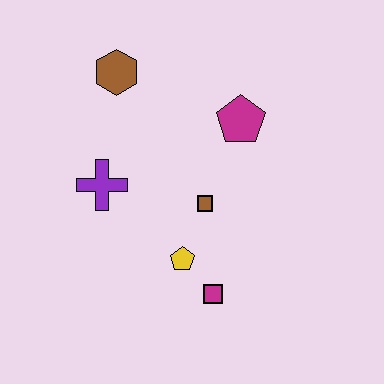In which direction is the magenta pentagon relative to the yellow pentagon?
The magenta pentagon is above the yellow pentagon.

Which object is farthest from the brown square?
The brown hexagon is farthest from the brown square.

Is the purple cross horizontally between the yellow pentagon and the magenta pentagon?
No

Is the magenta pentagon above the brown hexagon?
No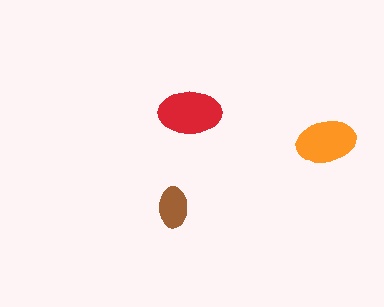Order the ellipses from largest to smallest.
the red one, the orange one, the brown one.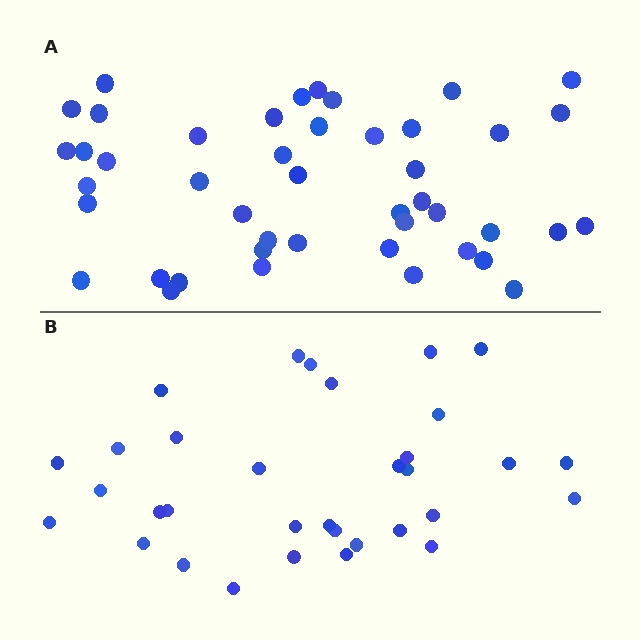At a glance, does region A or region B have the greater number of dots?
Region A (the top region) has more dots.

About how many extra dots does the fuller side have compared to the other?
Region A has roughly 12 or so more dots than region B.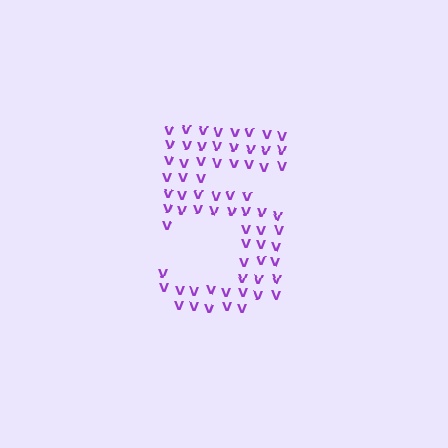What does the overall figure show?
The overall figure shows the digit 5.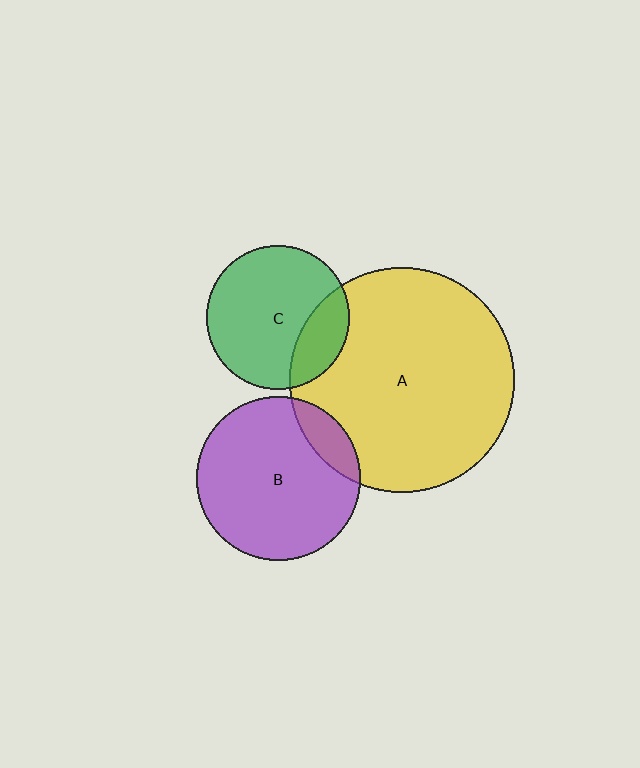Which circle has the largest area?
Circle A (yellow).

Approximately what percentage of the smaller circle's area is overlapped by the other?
Approximately 15%.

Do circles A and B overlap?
Yes.